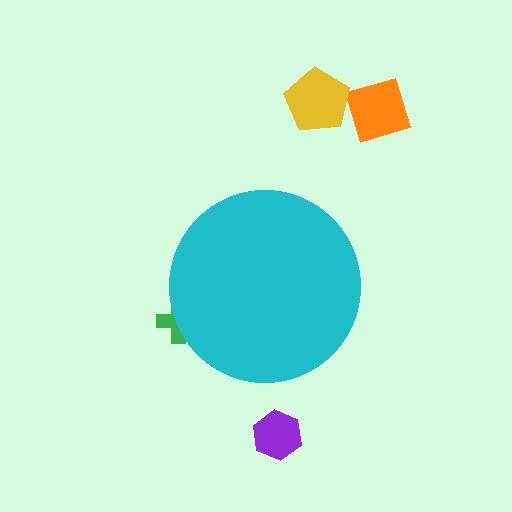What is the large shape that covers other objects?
A cyan circle.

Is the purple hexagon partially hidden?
No, the purple hexagon is fully visible.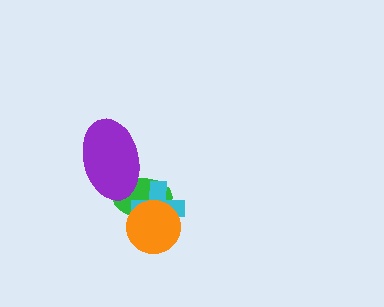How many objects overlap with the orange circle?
2 objects overlap with the orange circle.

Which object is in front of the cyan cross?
The orange circle is in front of the cyan cross.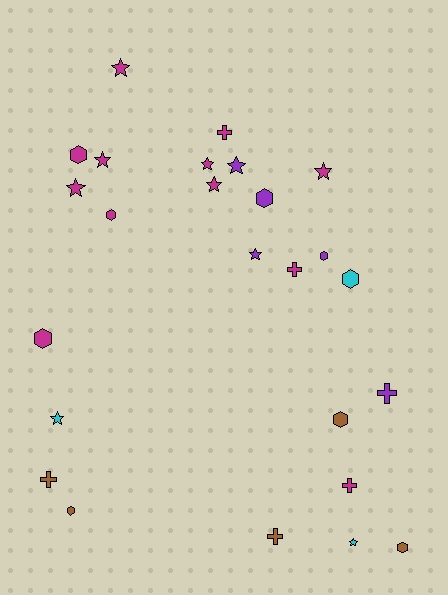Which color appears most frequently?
Magenta, with 12 objects.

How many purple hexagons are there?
There are 2 purple hexagons.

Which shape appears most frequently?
Star, with 10 objects.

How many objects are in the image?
There are 25 objects.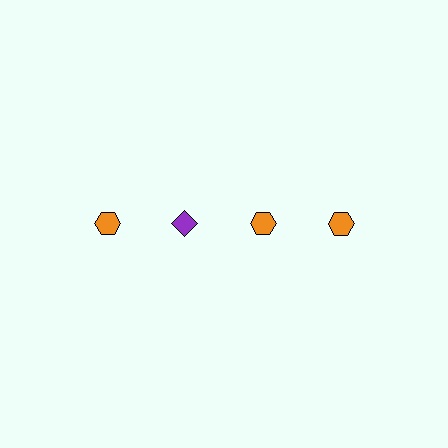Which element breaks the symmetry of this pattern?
The purple diamond in the top row, second from left column breaks the symmetry. All other shapes are orange hexagons.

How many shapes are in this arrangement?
There are 4 shapes arranged in a grid pattern.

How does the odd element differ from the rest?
It differs in both color (purple instead of orange) and shape (diamond instead of hexagon).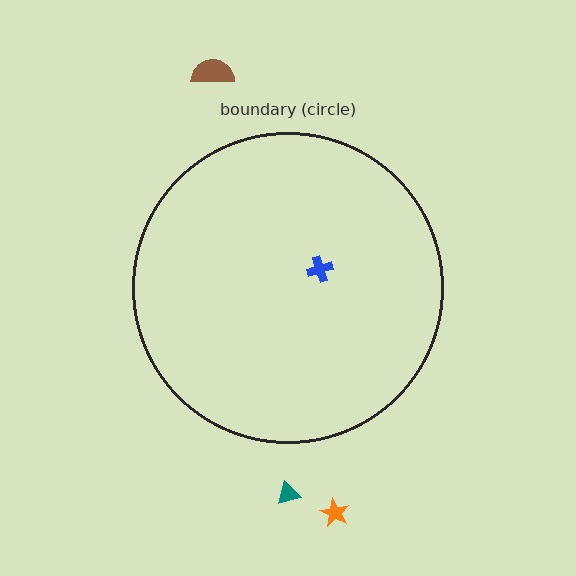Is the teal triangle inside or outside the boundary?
Outside.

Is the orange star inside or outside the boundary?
Outside.